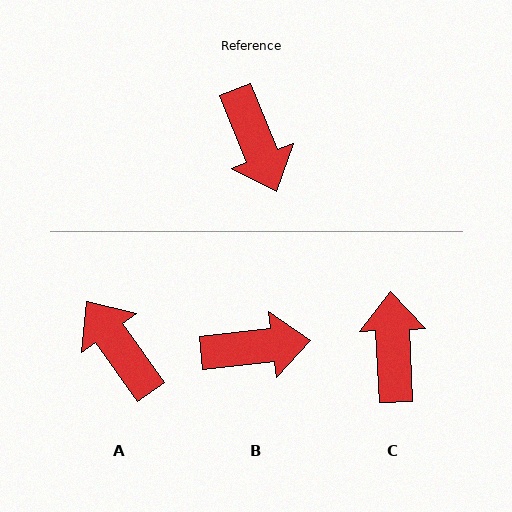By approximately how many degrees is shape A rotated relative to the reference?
Approximately 167 degrees clockwise.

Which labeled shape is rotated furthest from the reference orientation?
A, about 167 degrees away.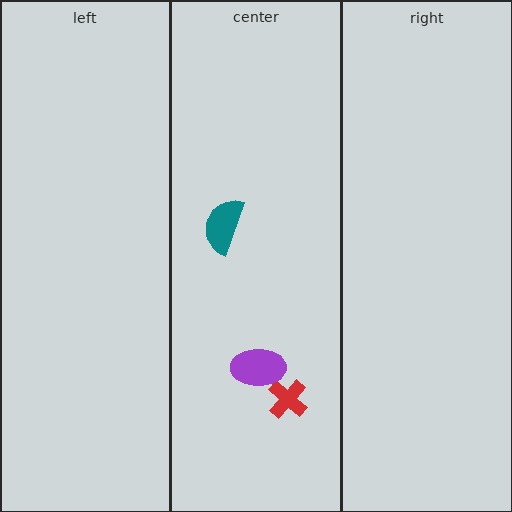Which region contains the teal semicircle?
The center region.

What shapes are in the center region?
The teal semicircle, the red cross, the purple ellipse.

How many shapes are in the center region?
3.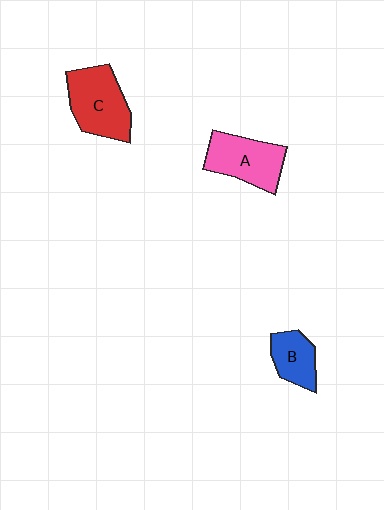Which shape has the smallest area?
Shape B (blue).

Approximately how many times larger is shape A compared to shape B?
Approximately 1.5 times.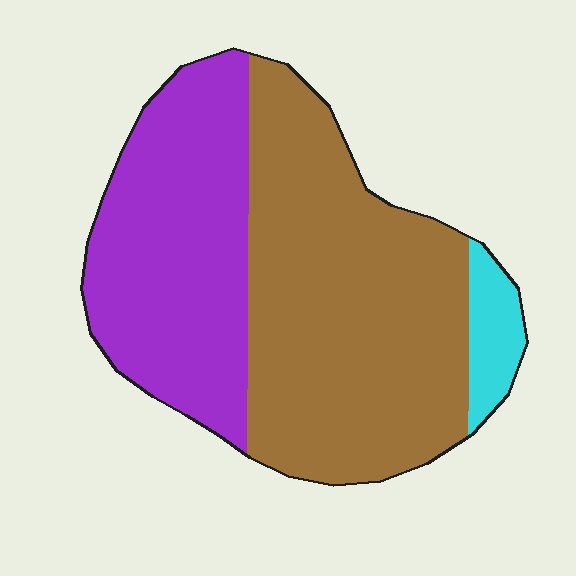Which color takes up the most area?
Brown, at roughly 55%.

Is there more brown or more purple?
Brown.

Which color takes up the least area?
Cyan, at roughly 5%.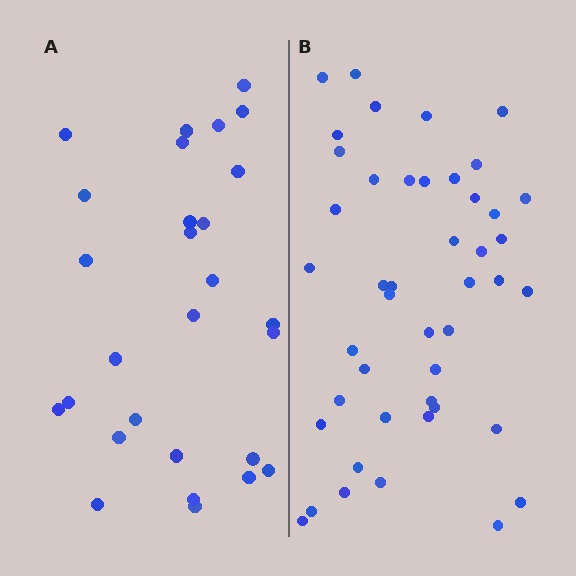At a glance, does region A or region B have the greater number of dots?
Region B (the right region) has more dots.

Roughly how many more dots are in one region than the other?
Region B has approximately 15 more dots than region A.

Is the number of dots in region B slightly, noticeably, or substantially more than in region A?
Region B has substantially more. The ratio is roughly 1.6 to 1.